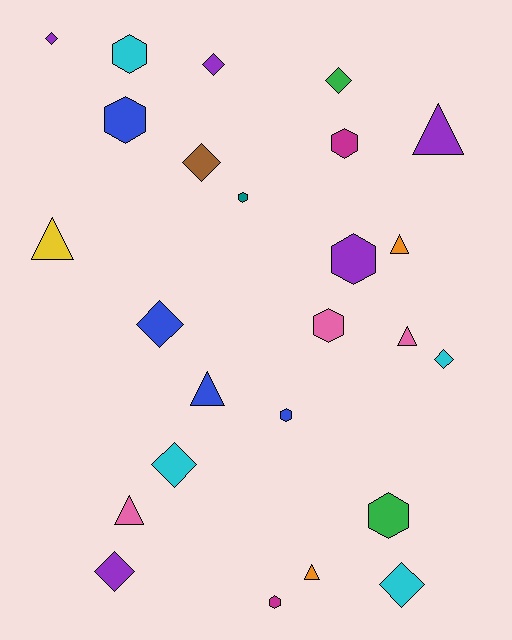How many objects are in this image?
There are 25 objects.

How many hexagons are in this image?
There are 9 hexagons.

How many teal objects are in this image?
There is 1 teal object.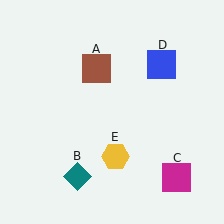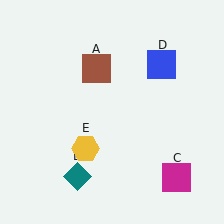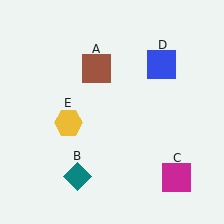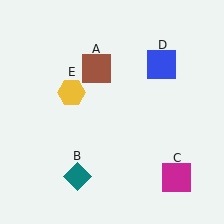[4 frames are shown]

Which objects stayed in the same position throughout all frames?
Brown square (object A) and teal diamond (object B) and magenta square (object C) and blue square (object D) remained stationary.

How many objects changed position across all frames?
1 object changed position: yellow hexagon (object E).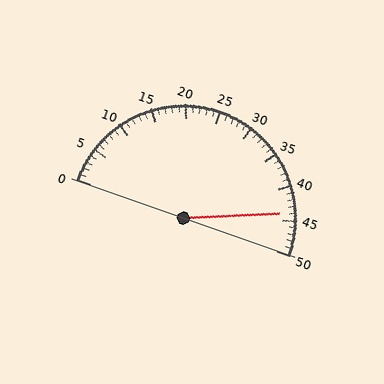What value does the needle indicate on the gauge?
The needle indicates approximately 44.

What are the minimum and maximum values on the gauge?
The gauge ranges from 0 to 50.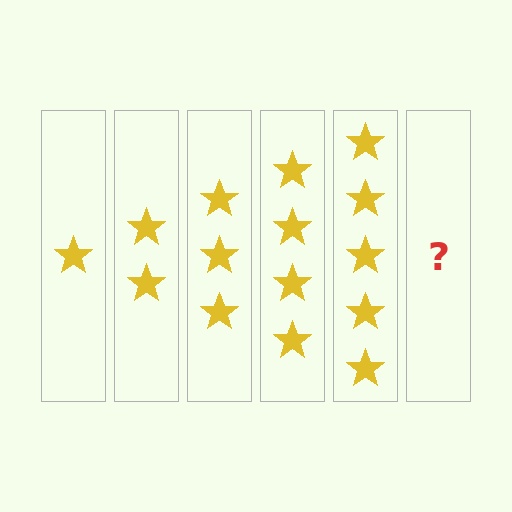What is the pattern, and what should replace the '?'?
The pattern is that each step adds one more star. The '?' should be 6 stars.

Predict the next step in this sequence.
The next step is 6 stars.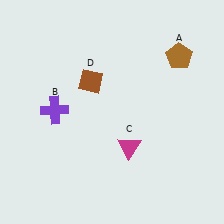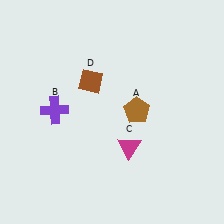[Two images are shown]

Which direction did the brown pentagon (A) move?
The brown pentagon (A) moved down.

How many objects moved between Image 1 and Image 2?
1 object moved between the two images.